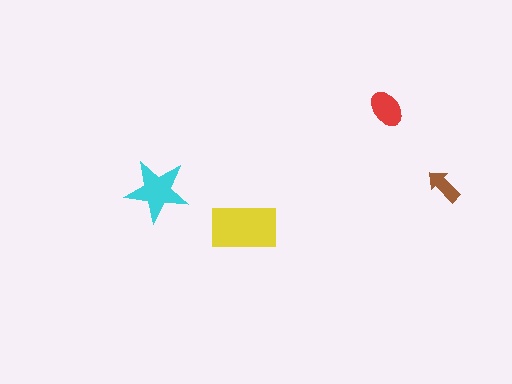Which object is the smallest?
The brown arrow.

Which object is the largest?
The yellow rectangle.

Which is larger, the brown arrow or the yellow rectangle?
The yellow rectangle.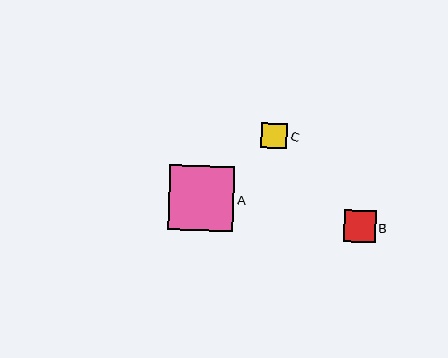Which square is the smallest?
Square C is the smallest with a size of approximately 26 pixels.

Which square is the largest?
Square A is the largest with a size of approximately 65 pixels.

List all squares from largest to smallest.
From largest to smallest: A, B, C.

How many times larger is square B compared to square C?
Square B is approximately 1.2 times the size of square C.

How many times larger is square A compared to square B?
Square A is approximately 2.0 times the size of square B.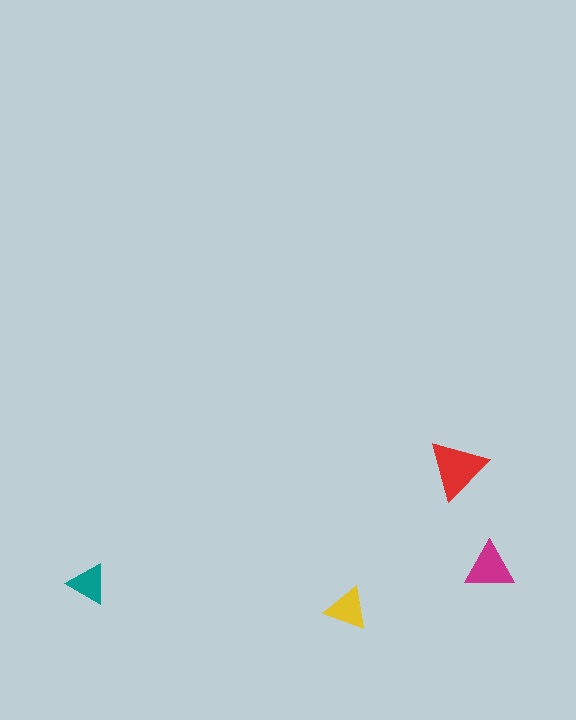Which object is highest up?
The red triangle is topmost.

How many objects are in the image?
There are 4 objects in the image.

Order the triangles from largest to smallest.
the red one, the magenta one, the yellow one, the teal one.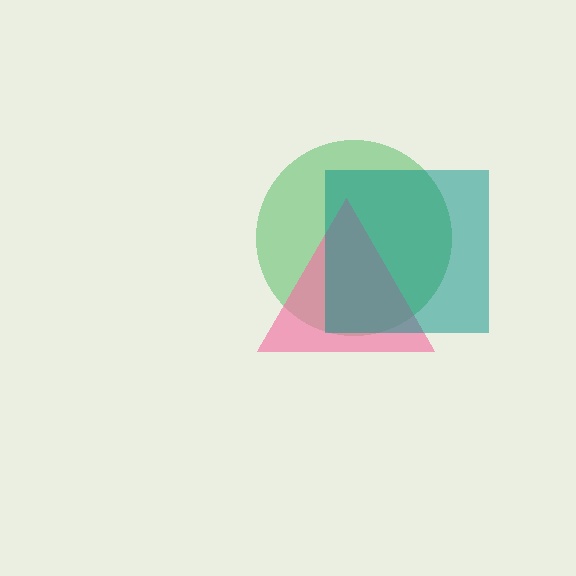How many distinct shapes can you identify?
There are 3 distinct shapes: a green circle, a pink triangle, a teal square.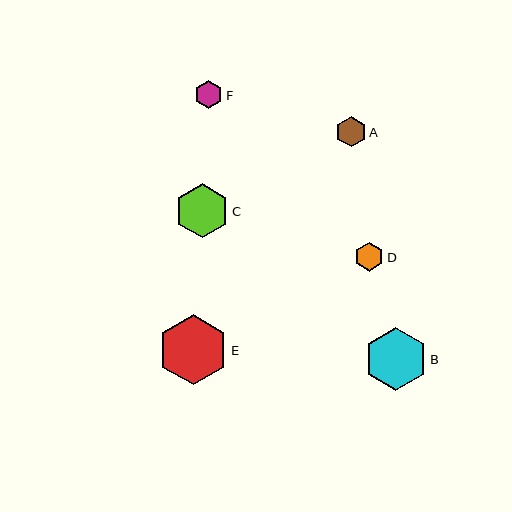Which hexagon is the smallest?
Hexagon F is the smallest with a size of approximately 28 pixels.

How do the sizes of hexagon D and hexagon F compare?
Hexagon D and hexagon F are approximately the same size.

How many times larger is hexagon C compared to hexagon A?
Hexagon C is approximately 1.8 times the size of hexagon A.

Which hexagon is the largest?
Hexagon E is the largest with a size of approximately 70 pixels.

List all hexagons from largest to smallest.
From largest to smallest: E, B, C, A, D, F.